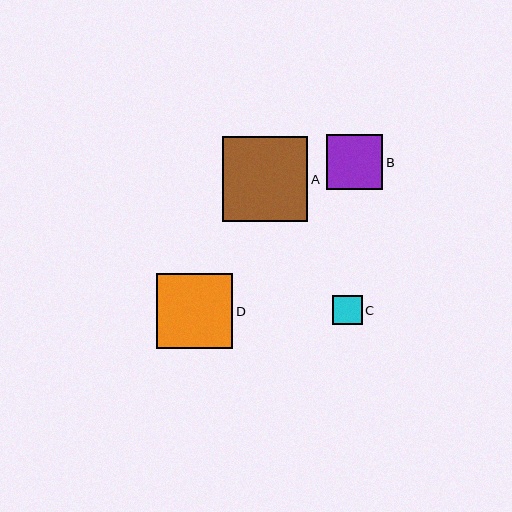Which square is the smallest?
Square C is the smallest with a size of approximately 29 pixels.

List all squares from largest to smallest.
From largest to smallest: A, D, B, C.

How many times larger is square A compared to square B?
Square A is approximately 1.5 times the size of square B.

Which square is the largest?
Square A is the largest with a size of approximately 85 pixels.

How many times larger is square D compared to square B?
Square D is approximately 1.4 times the size of square B.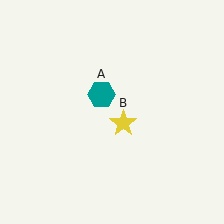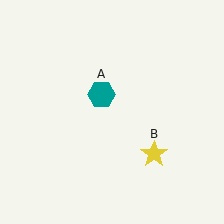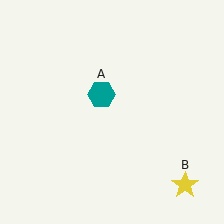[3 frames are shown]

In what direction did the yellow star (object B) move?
The yellow star (object B) moved down and to the right.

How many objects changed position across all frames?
1 object changed position: yellow star (object B).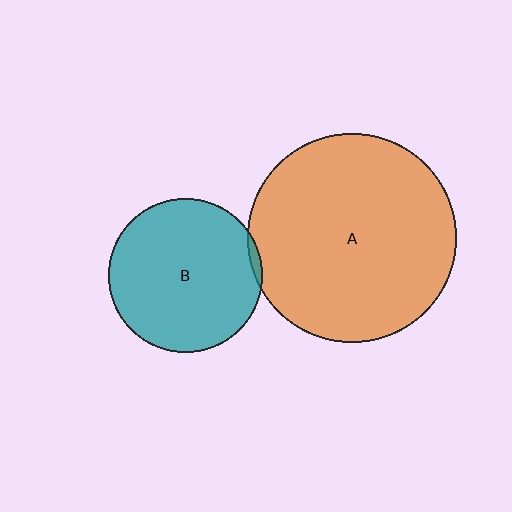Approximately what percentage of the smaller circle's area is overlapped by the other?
Approximately 5%.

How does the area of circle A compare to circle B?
Approximately 1.8 times.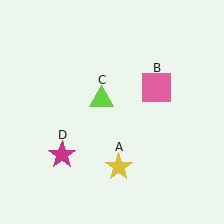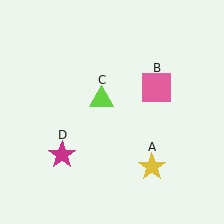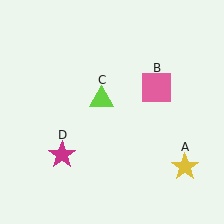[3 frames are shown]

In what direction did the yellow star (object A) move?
The yellow star (object A) moved right.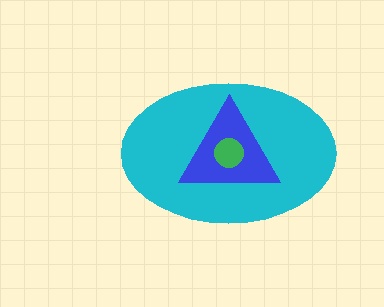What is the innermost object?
The green circle.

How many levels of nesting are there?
3.